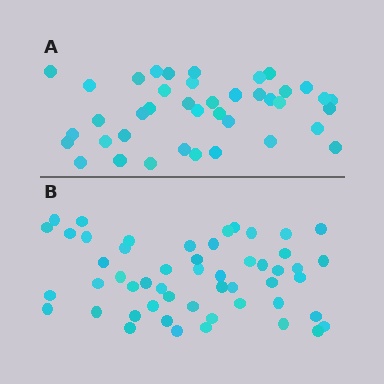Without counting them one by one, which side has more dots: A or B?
Region B (the bottom region) has more dots.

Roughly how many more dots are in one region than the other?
Region B has roughly 12 or so more dots than region A.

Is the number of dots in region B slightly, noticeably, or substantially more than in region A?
Region B has noticeably more, but not dramatically so. The ratio is roughly 1.3 to 1.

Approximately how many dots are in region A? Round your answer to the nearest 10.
About 40 dots.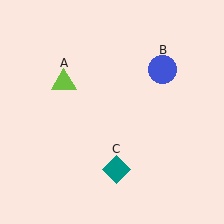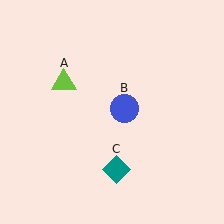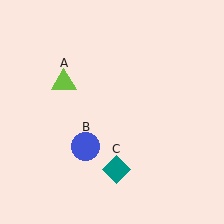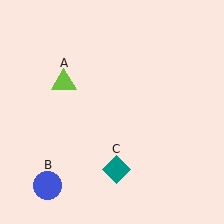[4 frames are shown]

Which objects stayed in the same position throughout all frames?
Lime triangle (object A) and teal diamond (object C) remained stationary.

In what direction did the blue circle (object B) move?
The blue circle (object B) moved down and to the left.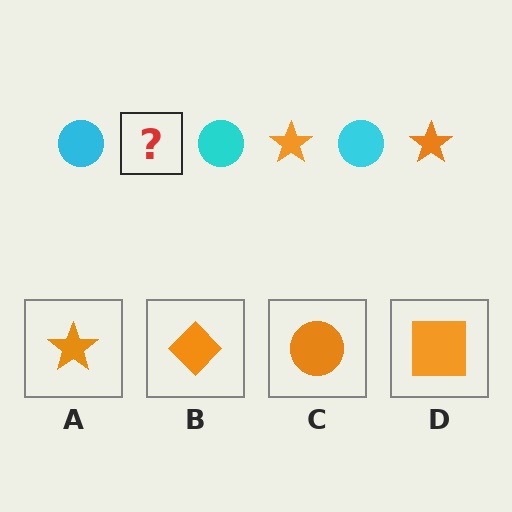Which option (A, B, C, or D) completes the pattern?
A.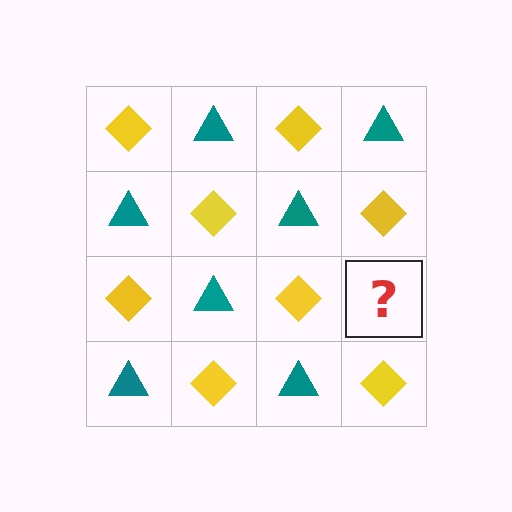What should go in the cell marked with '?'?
The missing cell should contain a teal triangle.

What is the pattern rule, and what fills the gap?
The rule is that it alternates yellow diamond and teal triangle in a checkerboard pattern. The gap should be filled with a teal triangle.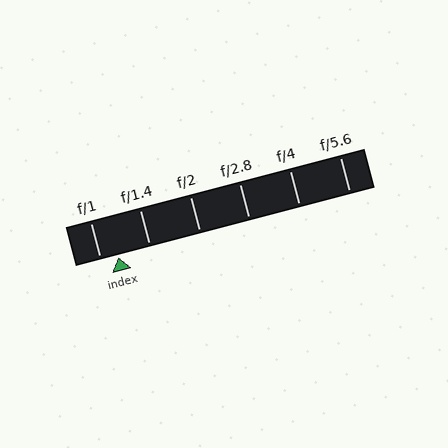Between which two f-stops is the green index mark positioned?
The index mark is between f/1 and f/1.4.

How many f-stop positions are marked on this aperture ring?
There are 6 f-stop positions marked.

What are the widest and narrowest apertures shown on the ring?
The widest aperture shown is f/1 and the narrowest is f/5.6.